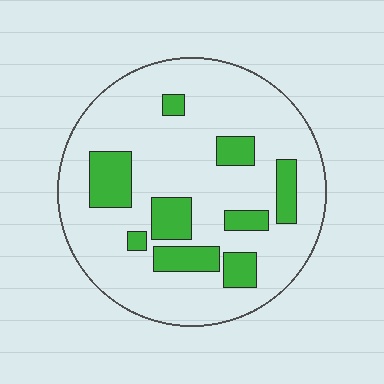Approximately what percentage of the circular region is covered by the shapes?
Approximately 20%.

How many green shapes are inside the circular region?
9.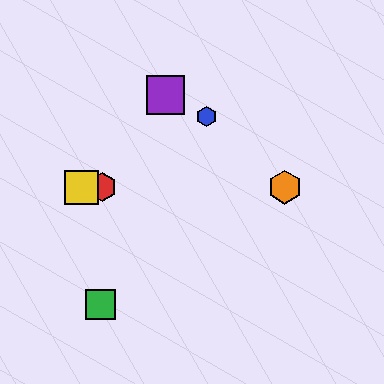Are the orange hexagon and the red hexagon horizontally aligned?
Yes, both are at y≈187.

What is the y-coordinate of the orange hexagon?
The orange hexagon is at y≈187.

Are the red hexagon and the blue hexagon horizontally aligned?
No, the red hexagon is at y≈187 and the blue hexagon is at y≈117.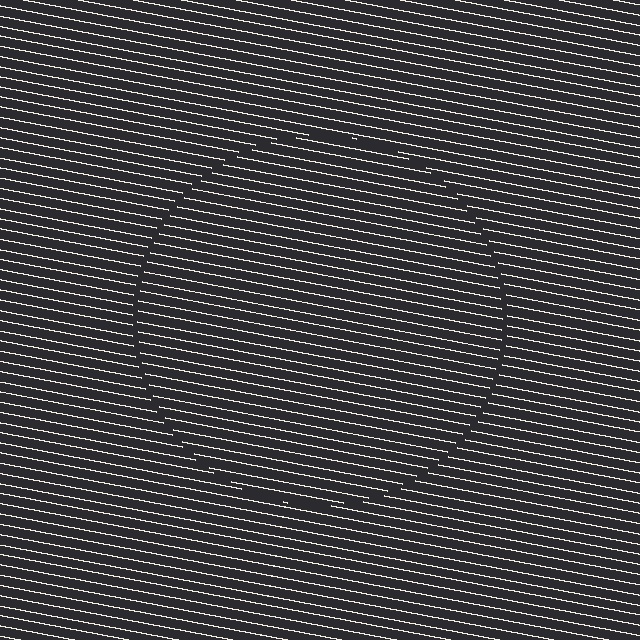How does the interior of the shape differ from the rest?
The interior of the shape contains the same grating, shifted by half a period — the contour is defined by the phase discontinuity where line-ends from the inner and outer gratings abut.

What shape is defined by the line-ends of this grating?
An illusory circle. The interior of the shape contains the same grating, shifted by half a period — the contour is defined by the phase discontinuity where line-ends from the inner and outer gratings abut.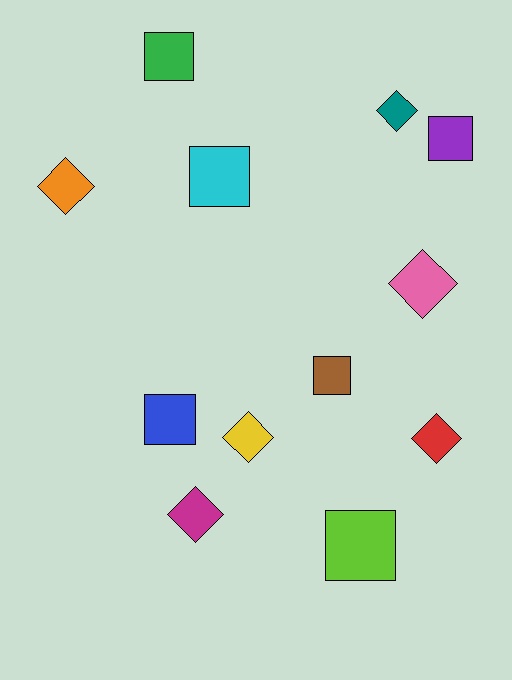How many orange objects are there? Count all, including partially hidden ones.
There is 1 orange object.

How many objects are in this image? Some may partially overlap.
There are 12 objects.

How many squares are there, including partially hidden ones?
There are 6 squares.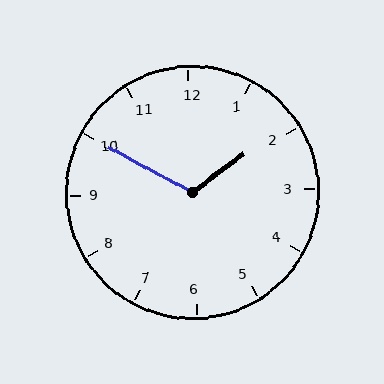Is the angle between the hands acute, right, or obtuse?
It is obtuse.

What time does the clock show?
1:50.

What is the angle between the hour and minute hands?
Approximately 115 degrees.